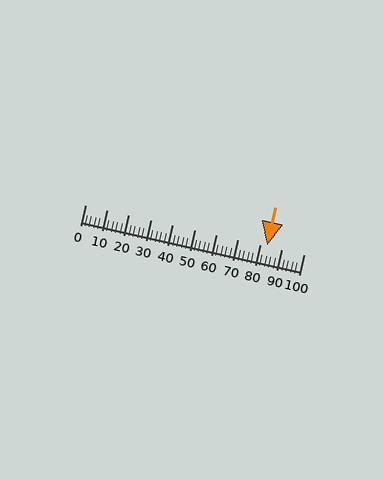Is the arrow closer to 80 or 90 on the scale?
The arrow is closer to 80.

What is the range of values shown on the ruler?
The ruler shows values from 0 to 100.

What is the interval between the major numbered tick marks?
The major tick marks are spaced 10 units apart.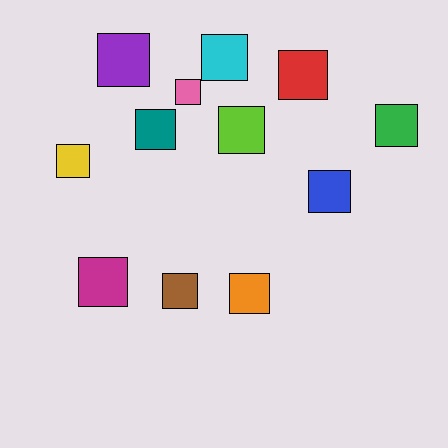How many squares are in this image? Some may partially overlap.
There are 12 squares.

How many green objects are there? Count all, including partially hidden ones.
There is 1 green object.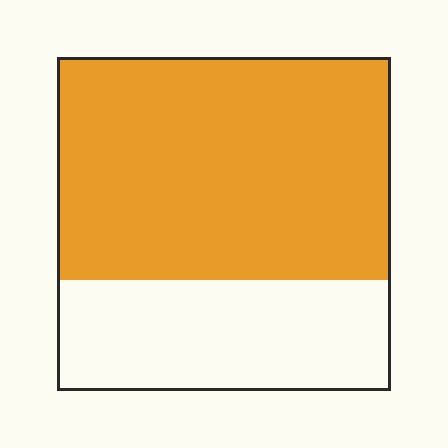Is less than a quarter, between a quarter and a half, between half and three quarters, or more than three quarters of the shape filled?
Between half and three quarters.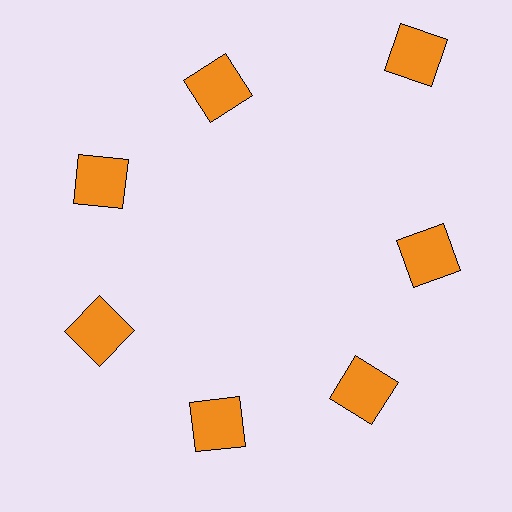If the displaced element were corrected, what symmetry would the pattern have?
It would have 7-fold rotational symmetry — the pattern would map onto itself every 51 degrees.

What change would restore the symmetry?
The symmetry would be restored by moving it inward, back onto the ring so that all 7 squares sit at equal angles and equal distance from the center.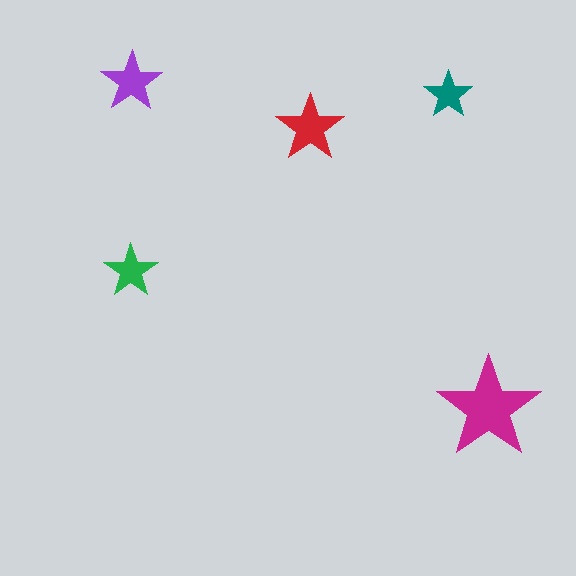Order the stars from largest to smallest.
the magenta one, the red one, the purple one, the green one, the teal one.